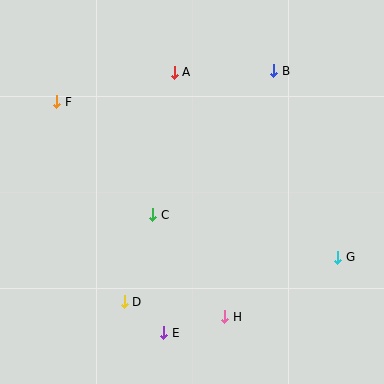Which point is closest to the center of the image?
Point C at (153, 215) is closest to the center.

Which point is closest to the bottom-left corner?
Point D is closest to the bottom-left corner.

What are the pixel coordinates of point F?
Point F is at (57, 102).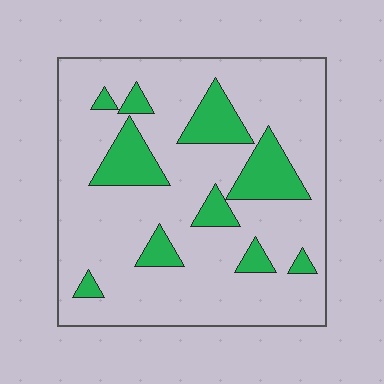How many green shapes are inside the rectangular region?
10.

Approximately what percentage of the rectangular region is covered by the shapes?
Approximately 20%.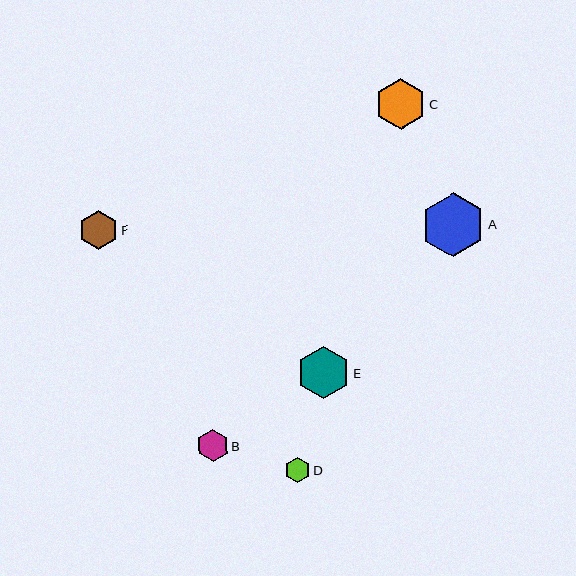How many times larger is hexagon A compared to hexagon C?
Hexagon A is approximately 1.2 times the size of hexagon C.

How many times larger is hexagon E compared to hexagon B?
Hexagon E is approximately 1.6 times the size of hexagon B.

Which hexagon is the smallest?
Hexagon D is the smallest with a size of approximately 25 pixels.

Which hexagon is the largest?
Hexagon A is the largest with a size of approximately 64 pixels.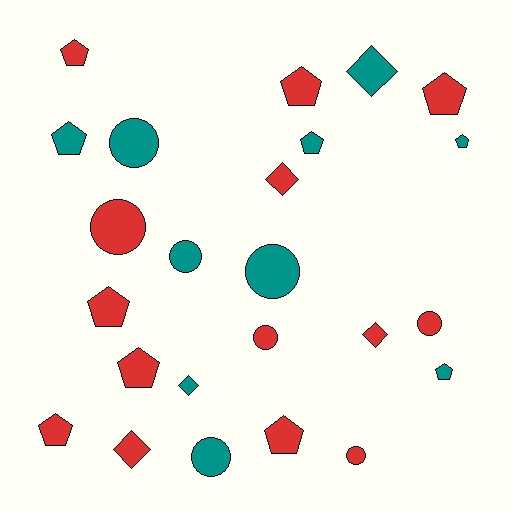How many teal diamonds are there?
There are 2 teal diamonds.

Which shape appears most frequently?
Pentagon, with 11 objects.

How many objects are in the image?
There are 24 objects.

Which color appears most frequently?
Red, with 14 objects.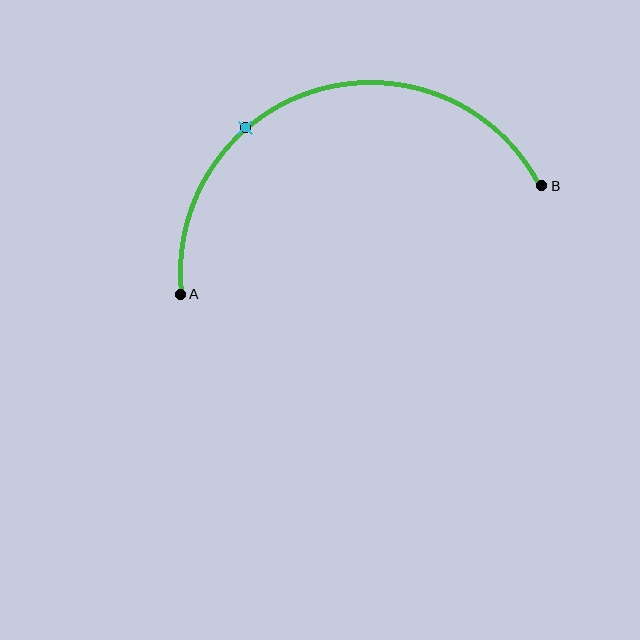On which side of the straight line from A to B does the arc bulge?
The arc bulges above the straight line connecting A and B.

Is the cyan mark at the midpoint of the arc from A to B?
No. The cyan mark lies on the arc but is closer to endpoint A. The arc midpoint would be at the point on the curve equidistant along the arc from both A and B.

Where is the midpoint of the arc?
The arc midpoint is the point on the curve farthest from the straight line joining A and B. It sits above that line.